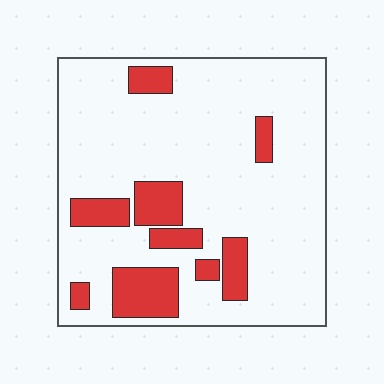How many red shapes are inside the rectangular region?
9.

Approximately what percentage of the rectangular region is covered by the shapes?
Approximately 20%.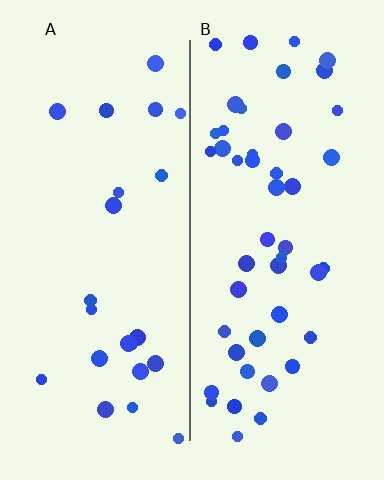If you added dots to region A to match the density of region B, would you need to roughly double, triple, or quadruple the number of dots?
Approximately double.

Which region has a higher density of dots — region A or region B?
B (the right).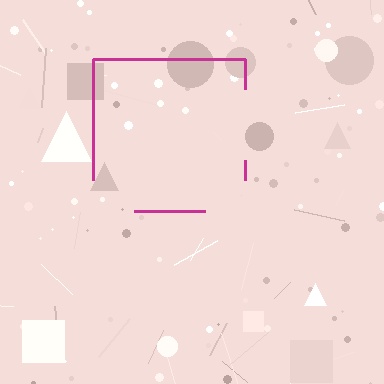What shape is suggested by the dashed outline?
The dashed outline suggests a square.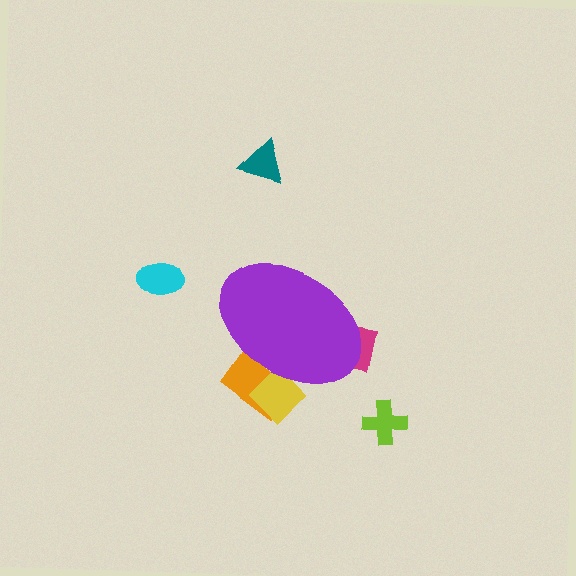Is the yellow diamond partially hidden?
Yes, the yellow diamond is partially hidden behind the purple ellipse.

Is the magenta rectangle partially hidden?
Yes, the magenta rectangle is partially hidden behind the purple ellipse.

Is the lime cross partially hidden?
No, the lime cross is fully visible.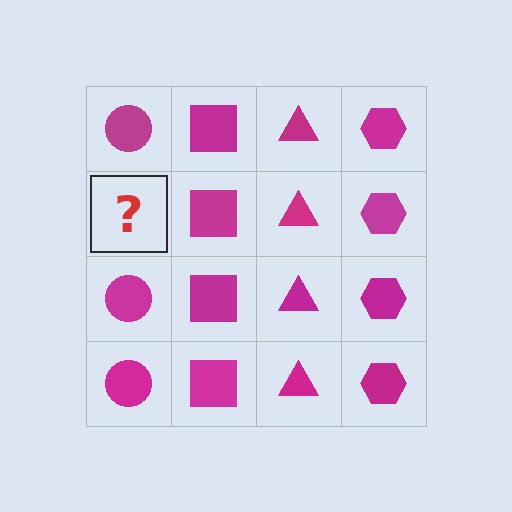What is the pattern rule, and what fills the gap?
The rule is that each column has a consistent shape. The gap should be filled with a magenta circle.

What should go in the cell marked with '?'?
The missing cell should contain a magenta circle.